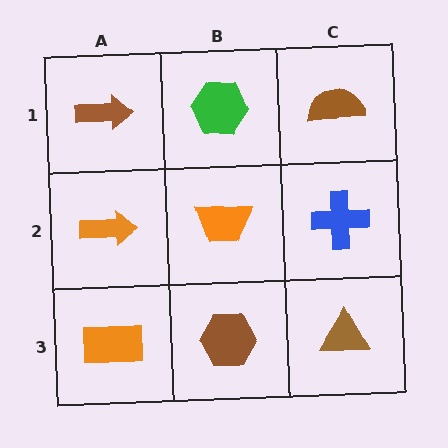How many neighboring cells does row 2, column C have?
3.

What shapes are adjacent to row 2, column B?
A green hexagon (row 1, column B), a brown hexagon (row 3, column B), an orange arrow (row 2, column A), a blue cross (row 2, column C).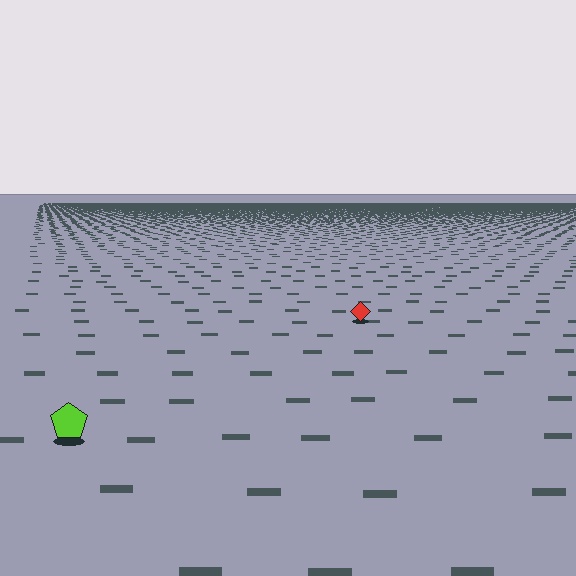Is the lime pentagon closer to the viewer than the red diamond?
Yes. The lime pentagon is closer — you can tell from the texture gradient: the ground texture is coarser near it.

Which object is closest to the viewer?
The lime pentagon is closest. The texture marks near it are larger and more spread out.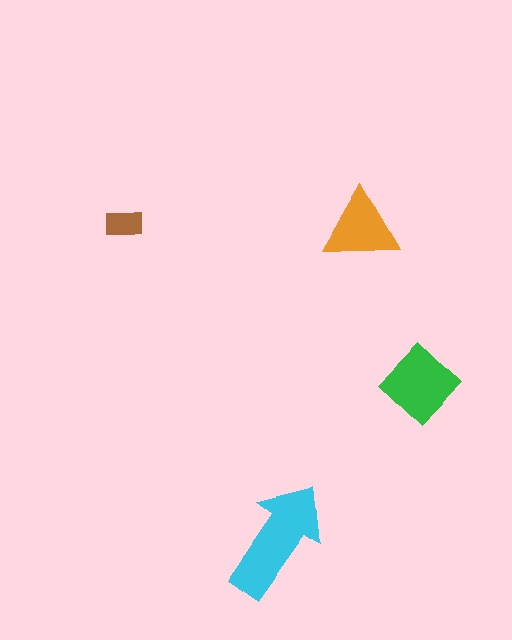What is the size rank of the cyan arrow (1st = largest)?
1st.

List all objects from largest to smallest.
The cyan arrow, the green diamond, the orange triangle, the brown rectangle.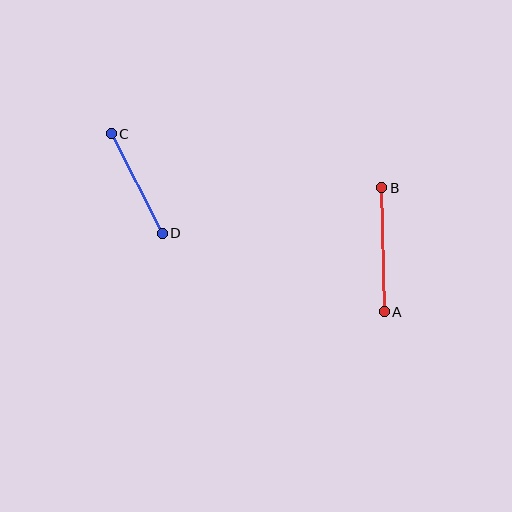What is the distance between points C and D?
The distance is approximately 112 pixels.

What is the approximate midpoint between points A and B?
The midpoint is at approximately (383, 250) pixels.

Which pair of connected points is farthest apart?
Points A and B are farthest apart.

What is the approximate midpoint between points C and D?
The midpoint is at approximately (137, 184) pixels.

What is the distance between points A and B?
The distance is approximately 124 pixels.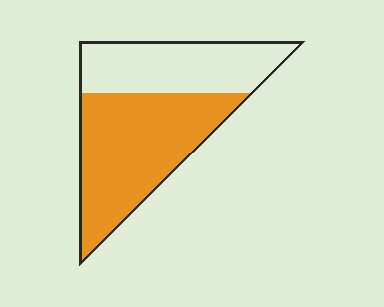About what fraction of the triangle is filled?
About three fifths (3/5).